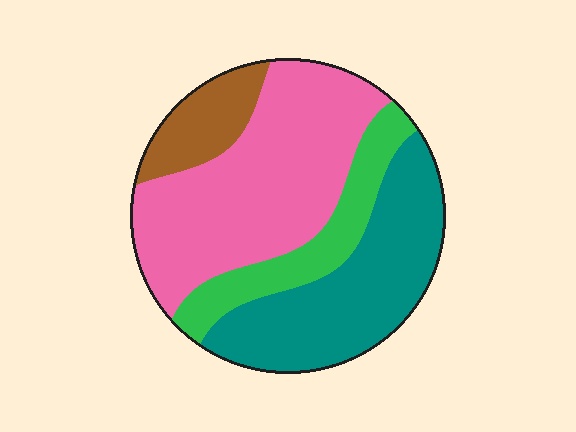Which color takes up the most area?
Pink, at roughly 40%.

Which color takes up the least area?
Brown, at roughly 10%.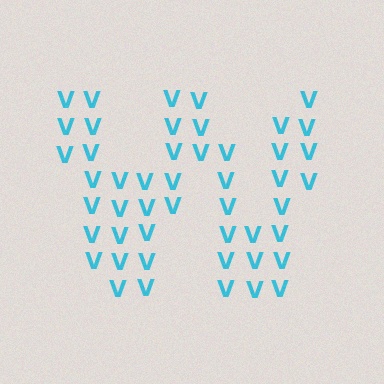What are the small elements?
The small elements are letter V's.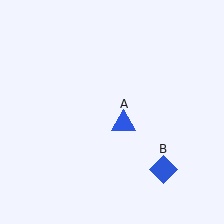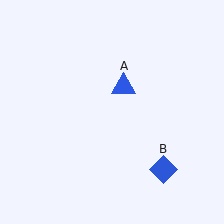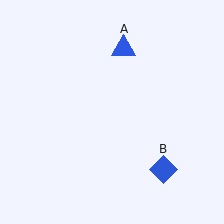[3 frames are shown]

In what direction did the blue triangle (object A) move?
The blue triangle (object A) moved up.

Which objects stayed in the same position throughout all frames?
Blue diamond (object B) remained stationary.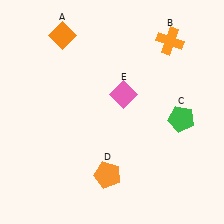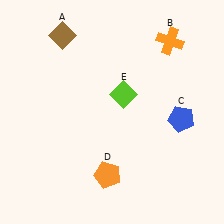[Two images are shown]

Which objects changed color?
A changed from orange to brown. C changed from green to blue. E changed from pink to lime.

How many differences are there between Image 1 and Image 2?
There are 3 differences between the two images.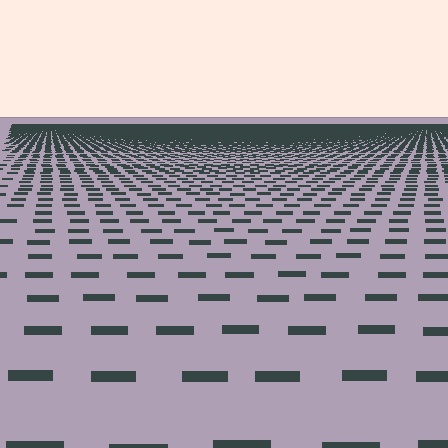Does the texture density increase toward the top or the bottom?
Density increases toward the top.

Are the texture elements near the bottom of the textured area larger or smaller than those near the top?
Larger. Near the bottom, elements are closer to the viewer and appear at a bigger on-screen size.